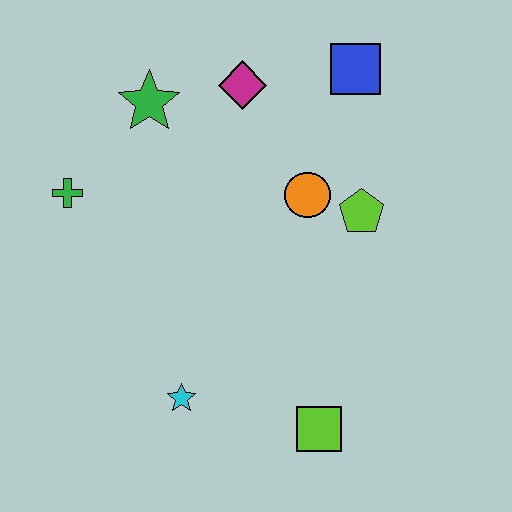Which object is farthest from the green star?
The lime square is farthest from the green star.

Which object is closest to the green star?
The magenta diamond is closest to the green star.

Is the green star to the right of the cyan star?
No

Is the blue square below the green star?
No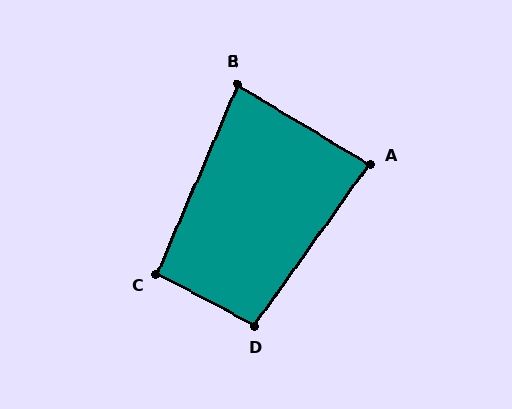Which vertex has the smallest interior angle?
B, at approximately 82 degrees.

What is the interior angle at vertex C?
Approximately 95 degrees (approximately right).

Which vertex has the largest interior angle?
D, at approximately 98 degrees.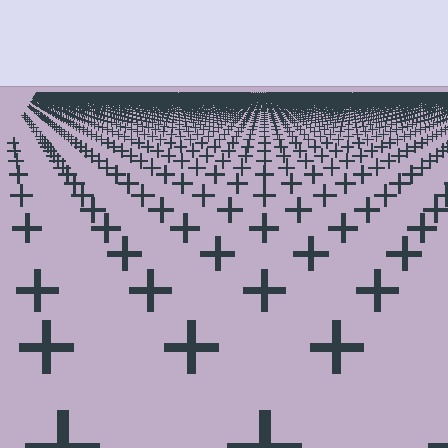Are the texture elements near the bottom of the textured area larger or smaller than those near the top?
Larger. Near the bottom, elements are closer to the viewer and appear at a bigger on-screen size.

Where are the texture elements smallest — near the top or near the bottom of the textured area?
Near the top.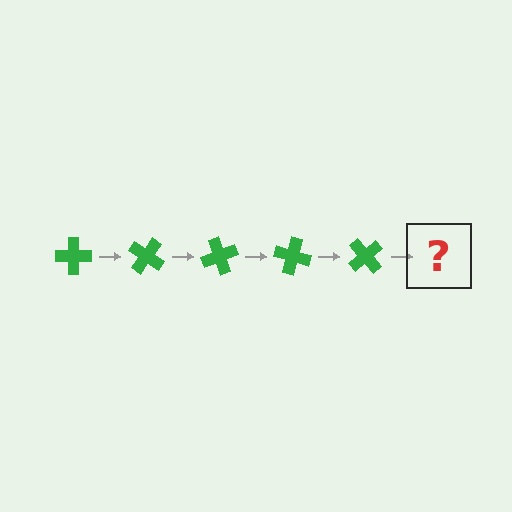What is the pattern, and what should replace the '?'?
The pattern is that the cross rotates 35 degrees each step. The '?' should be a green cross rotated 175 degrees.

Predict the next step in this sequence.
The next step is a green cross rotated 175 degrees.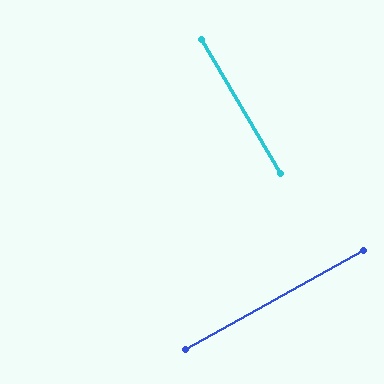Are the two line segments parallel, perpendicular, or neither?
Perpendicular — they meet at approximately 89°.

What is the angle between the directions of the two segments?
Approximately 89 degrees.